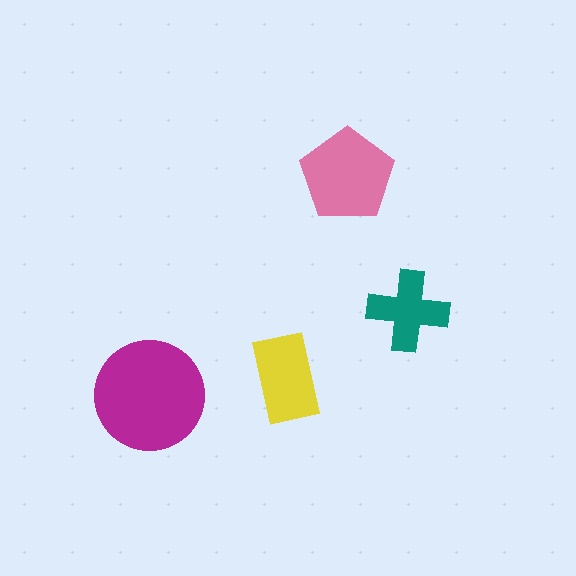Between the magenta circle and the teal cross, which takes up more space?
The magenta circle.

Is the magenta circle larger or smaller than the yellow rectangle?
Larger.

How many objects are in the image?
There are 4 objects in the image.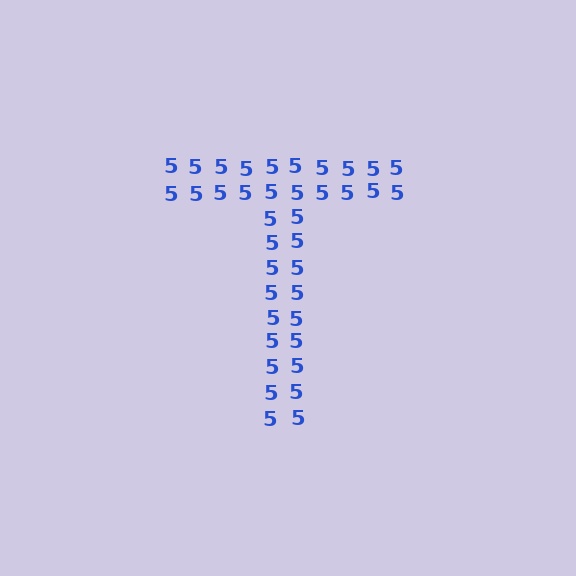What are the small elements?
The small elements are digit 5's.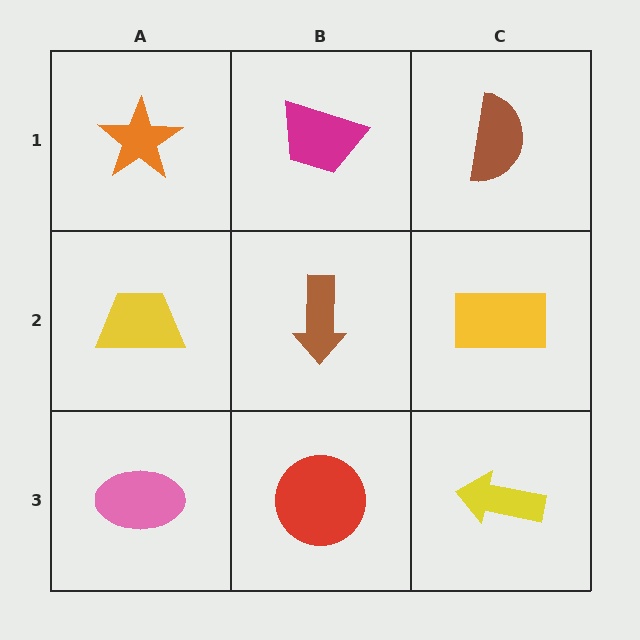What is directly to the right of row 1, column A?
A magenta trapezoid.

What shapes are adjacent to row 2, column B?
A magenta trapezoid (row 1, column B), a red circle (row 3, column B), a yellow trapezoid (row 2, column A), a yellow rectangle (row 2, column C).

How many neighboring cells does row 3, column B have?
3.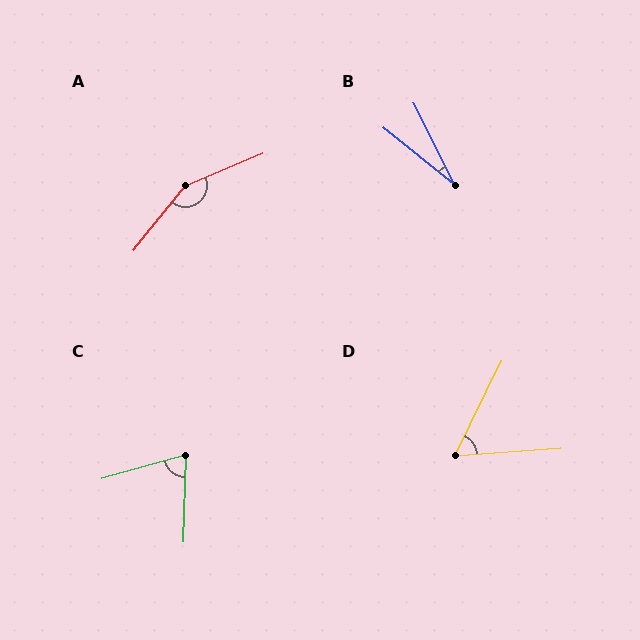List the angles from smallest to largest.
B (25°), D (60°), C (73°), A (152°).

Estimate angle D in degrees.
Approximately 60 degrees.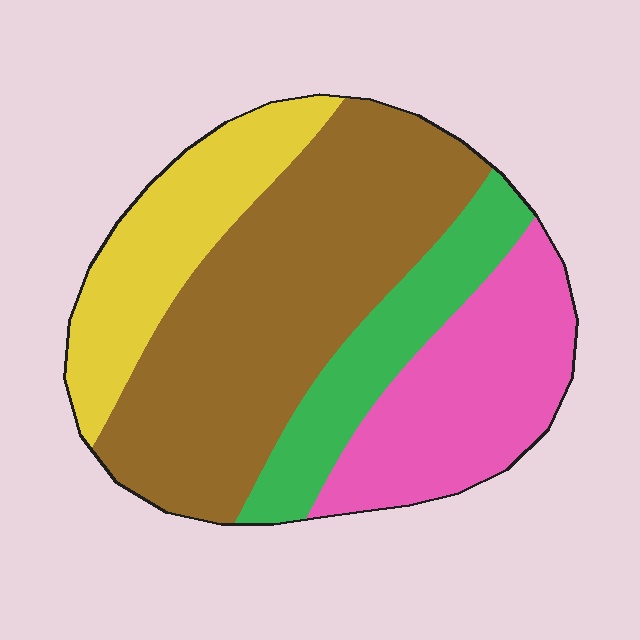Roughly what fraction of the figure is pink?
Pink takes up about one quarter (1/4) of the figure.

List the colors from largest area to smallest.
From largest to smallest: brown, pink, yellow, green.